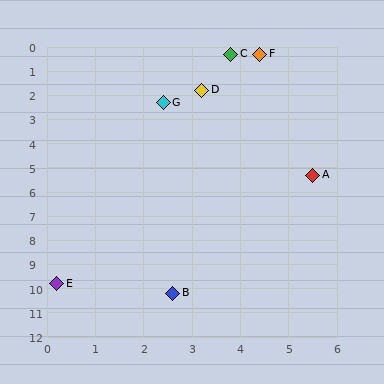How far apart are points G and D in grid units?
Points G and D are about 0.9 grid units apart.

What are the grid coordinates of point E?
Point E is at approximately (0.2, 9.8).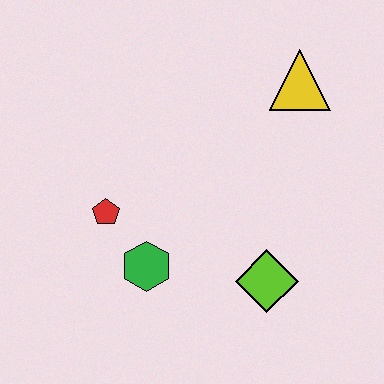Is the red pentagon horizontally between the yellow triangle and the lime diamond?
No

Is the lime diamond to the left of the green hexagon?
No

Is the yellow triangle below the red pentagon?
No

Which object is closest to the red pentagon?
The green hexagon is closest to the red pentagon.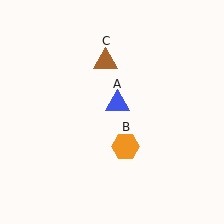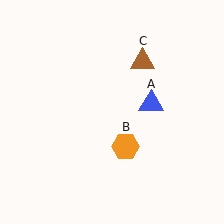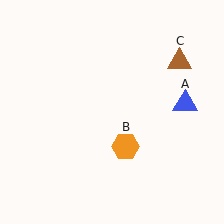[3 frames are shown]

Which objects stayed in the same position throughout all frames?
Orange hexagon (object B) remained stationary.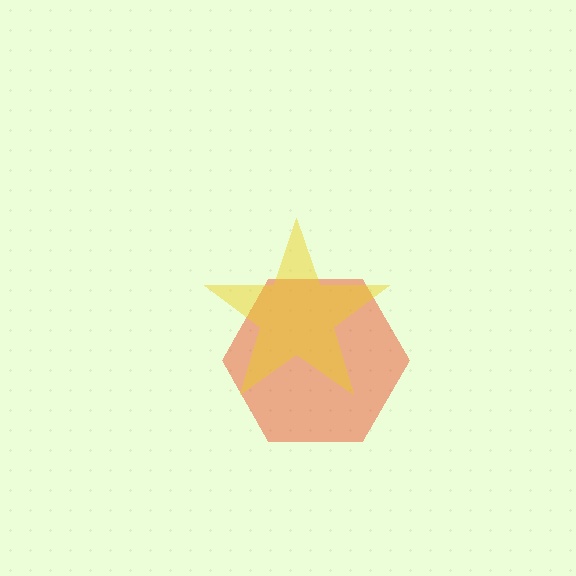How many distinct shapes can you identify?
There are 2 distinct shapes: a red hexagon, a yellow star.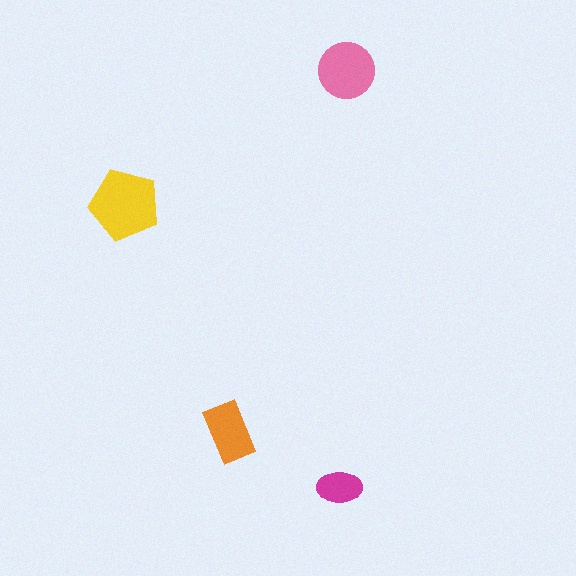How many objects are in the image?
There are 4 objects in the image.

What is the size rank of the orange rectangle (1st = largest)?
3rd.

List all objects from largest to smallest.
The yellow pentagon, the pink circle, the orange rectangle, the magenta ellipse.